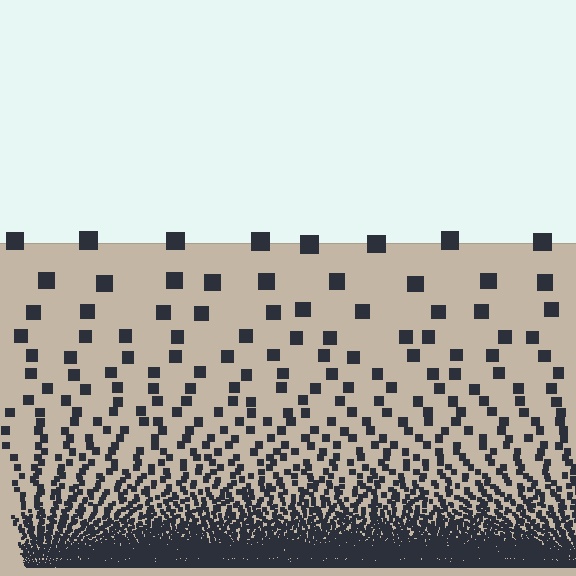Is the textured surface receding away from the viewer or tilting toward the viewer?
The surface appears to tilt toward the viewer. Texture elements get larger and sparser toward the top.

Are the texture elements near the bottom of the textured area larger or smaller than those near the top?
Smaller. The gradient is inverted — elements near the bottom are smaller and denser.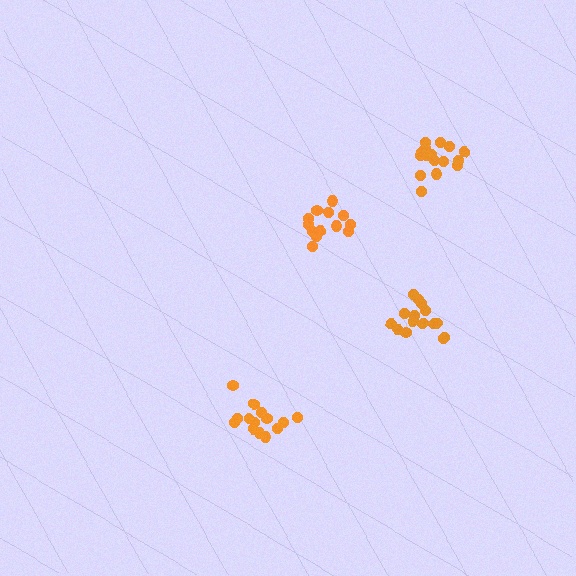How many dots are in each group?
Group 1: 16 dots, Group 2: 15 dots, Group 3: 14 dots, Group 4: 13 dots (58 total).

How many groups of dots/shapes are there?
There are 4 groups.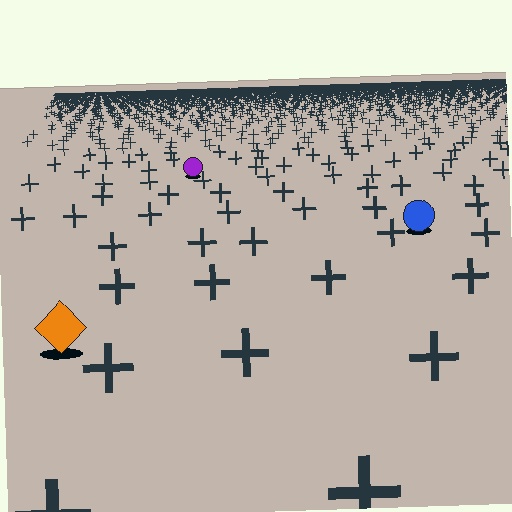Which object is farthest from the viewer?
The purple circle is farthest from the viewer. It appears smaller and the ground texture around it is denser.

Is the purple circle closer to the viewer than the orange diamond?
No. The orange diamond is closer — you can tell from the texture gradient: the ground texture is coarser near it.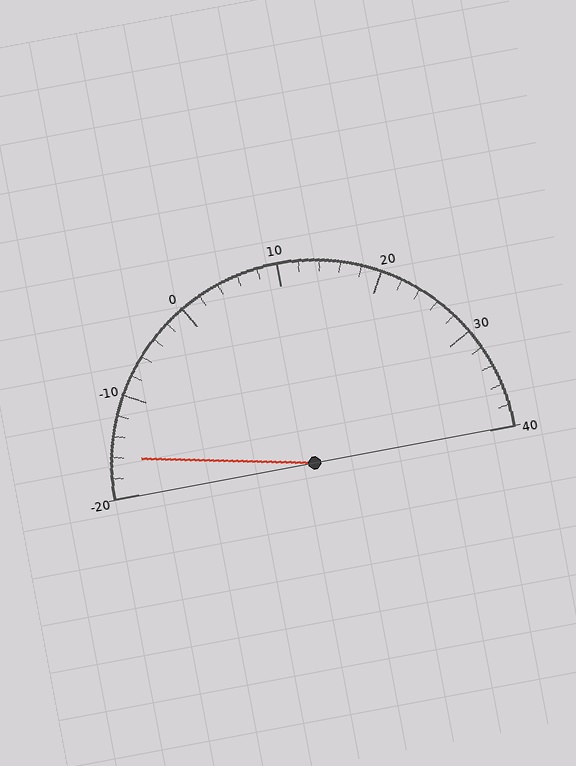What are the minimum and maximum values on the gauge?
The gauge ranges from -20 to 40.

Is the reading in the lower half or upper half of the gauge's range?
The reading is in the lower half of the range (-20 to 40).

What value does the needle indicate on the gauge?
The needle indicates approximately -16.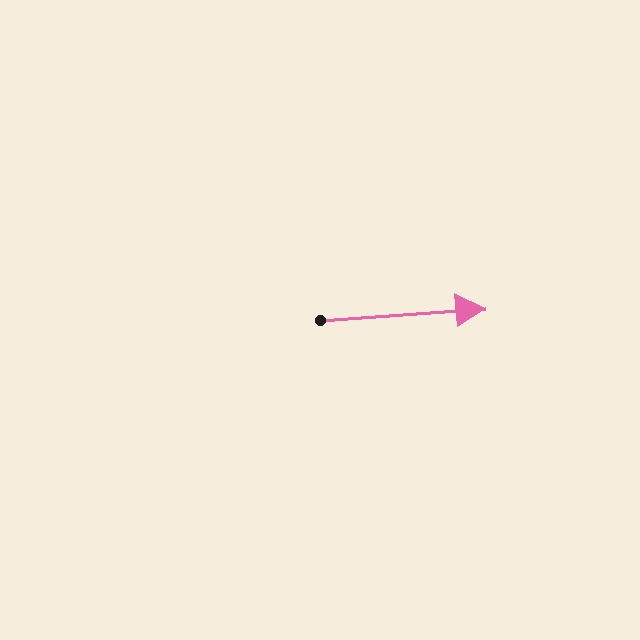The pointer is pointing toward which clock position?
Roughly 3 o'clock.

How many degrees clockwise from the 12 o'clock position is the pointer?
Approximately 86 degrees.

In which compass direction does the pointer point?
East.